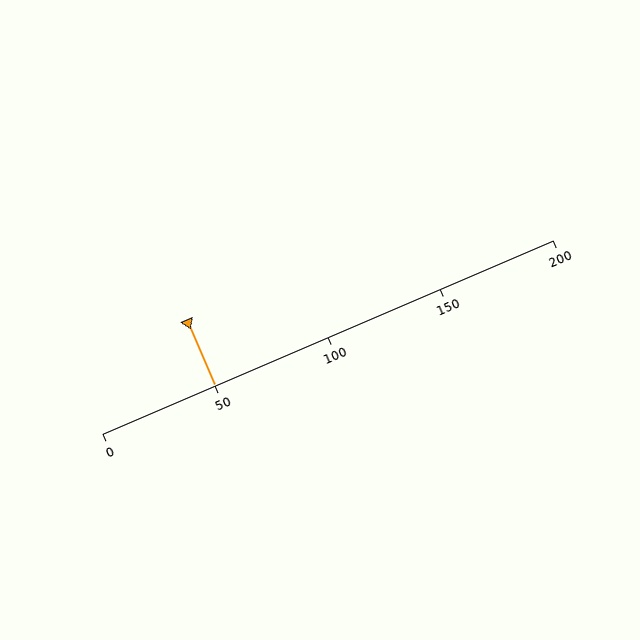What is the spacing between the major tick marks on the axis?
The major ticks are spaced 50 apart.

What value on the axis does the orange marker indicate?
The marker indicates approximately 50.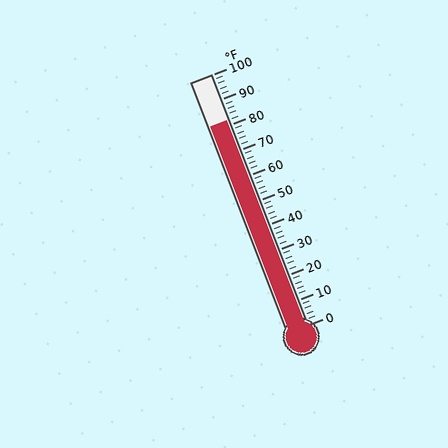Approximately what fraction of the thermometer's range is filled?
The thermometer is filled to approximately 80% of its range.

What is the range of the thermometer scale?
The thermometer scale ranges from 0°F to 100°F.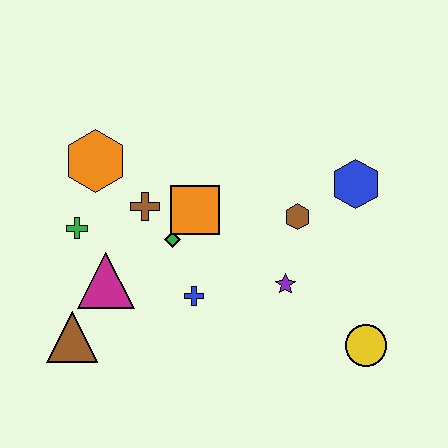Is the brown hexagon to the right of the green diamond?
Yes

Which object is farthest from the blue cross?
The blue hexagon is farthest from the blue cross.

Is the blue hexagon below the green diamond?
No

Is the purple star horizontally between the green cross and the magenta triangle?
No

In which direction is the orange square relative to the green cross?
The orange square is to the right of the green cross.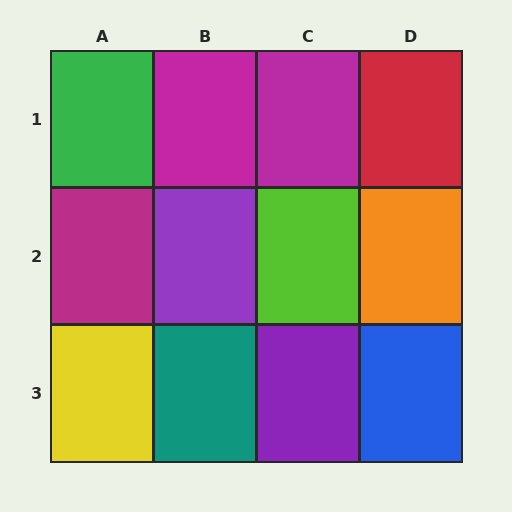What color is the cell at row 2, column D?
Orange.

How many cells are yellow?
1 cell is yellow.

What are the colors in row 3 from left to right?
Yellow, teal, purple, blue.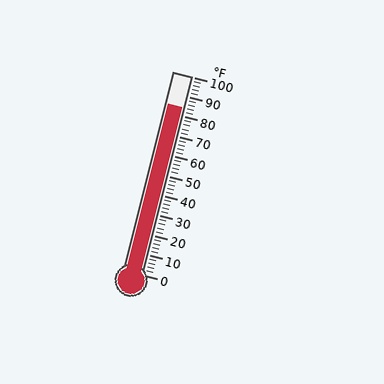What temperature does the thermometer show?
The thermometer shows approximately 84°F.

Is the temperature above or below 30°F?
The temperature is above 30°F.